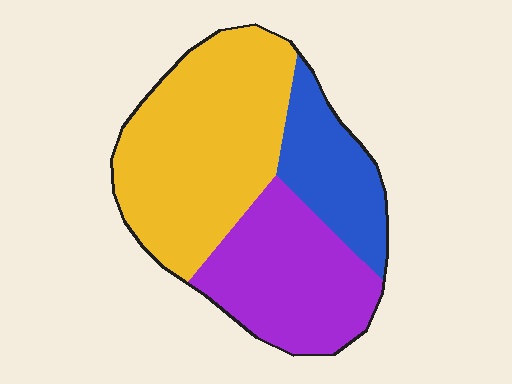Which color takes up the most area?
Yellow, at roughly 50%.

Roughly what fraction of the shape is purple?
Purple covers around 30% of the shape.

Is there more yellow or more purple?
Yellow.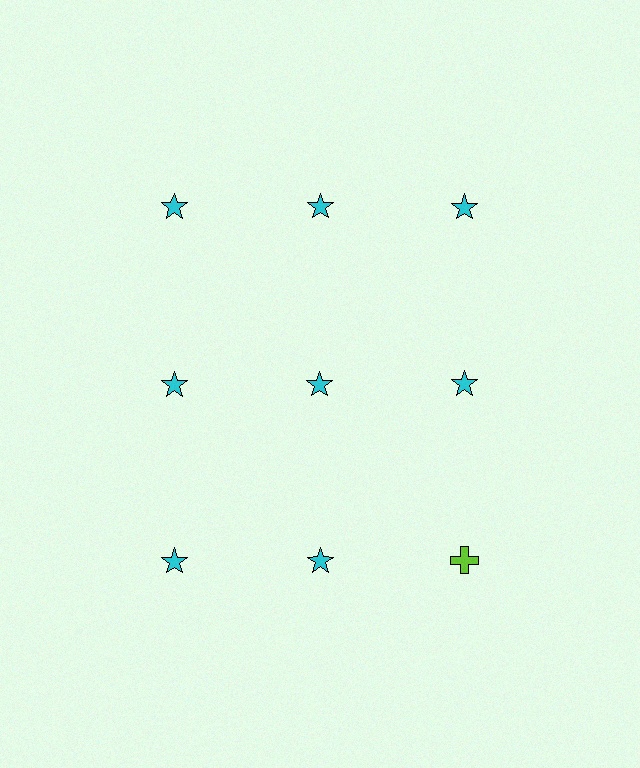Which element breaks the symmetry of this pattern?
The lime cross in the third row, center column breaks the symmetry. All other shapes are cyan stars.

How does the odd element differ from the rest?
It differs in both color (lime instead of cyan) and shape (cross instead of star).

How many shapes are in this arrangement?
There are 9 shapes arranged in a grid pattern.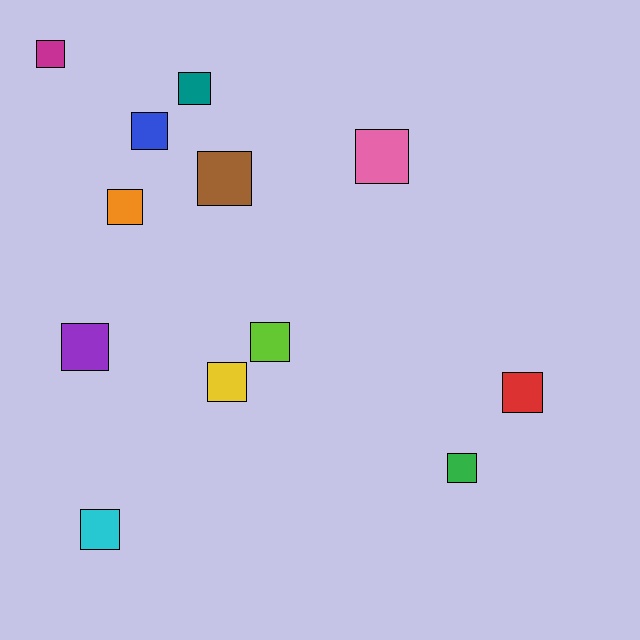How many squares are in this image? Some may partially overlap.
There are 12 squares.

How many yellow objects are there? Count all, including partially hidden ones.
There is 1 yellow object.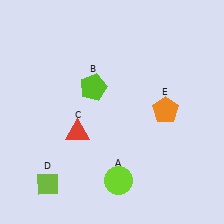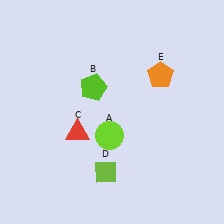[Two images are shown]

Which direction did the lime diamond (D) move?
The lime diamond (D) moved right.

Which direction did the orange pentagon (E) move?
The orange pentagon (E) moved up.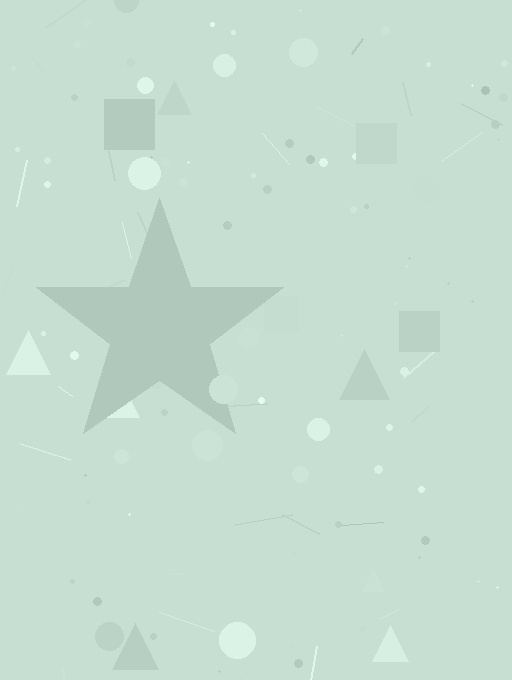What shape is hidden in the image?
A star is hidden in the image.